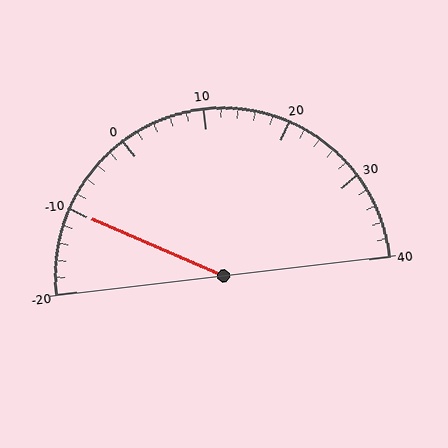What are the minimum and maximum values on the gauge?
The gauge ranges from -20 to 40.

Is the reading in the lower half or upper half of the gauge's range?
The reading is in the lower half of the range (-20 to 40).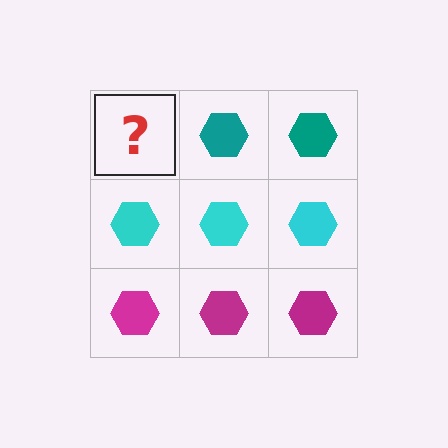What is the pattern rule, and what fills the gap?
The rule is that each row has a consistent color. The gap should be filled with a teal hexagon.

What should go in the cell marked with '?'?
The missing cell should contain a teal hexagon.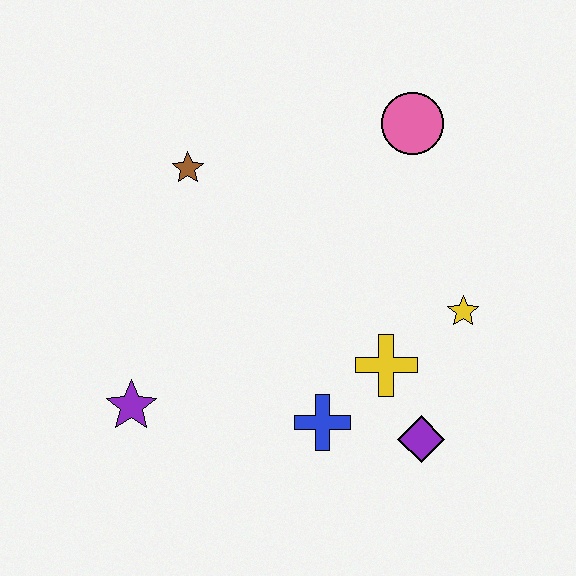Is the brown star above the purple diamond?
Yes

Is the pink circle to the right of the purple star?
Yes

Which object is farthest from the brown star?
The purple diamond is farthest from the brown star.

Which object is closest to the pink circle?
The yellow star is closest to the pink circle.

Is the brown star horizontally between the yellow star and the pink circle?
No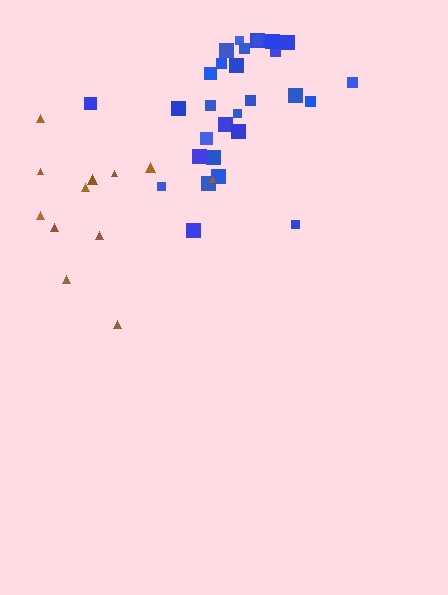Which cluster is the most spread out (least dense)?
Brown.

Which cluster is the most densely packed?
Blue.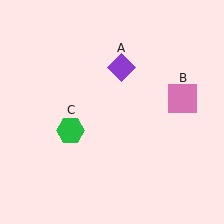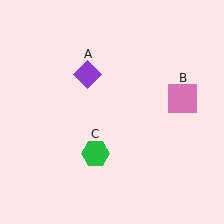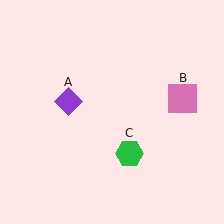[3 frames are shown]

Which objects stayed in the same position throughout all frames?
Pink square (object B) remained stationary.